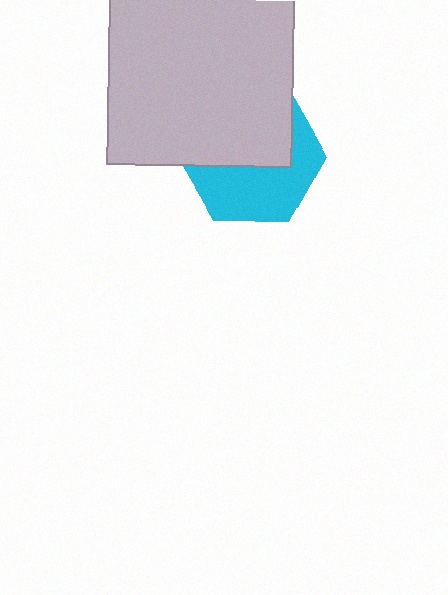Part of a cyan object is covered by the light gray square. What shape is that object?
It is a hexagon.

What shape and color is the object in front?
The object in front is a light gray square.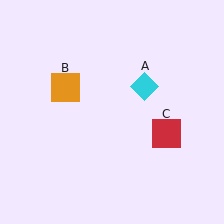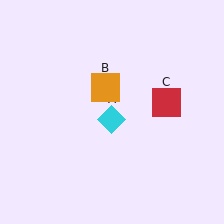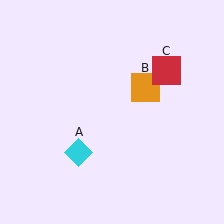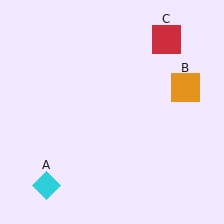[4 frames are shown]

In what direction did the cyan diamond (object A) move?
The cyan diamond (object A) moved down and to the left.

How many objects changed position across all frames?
3 objects changed position: cyan diamond (object A), orange square (object B), red square (object C).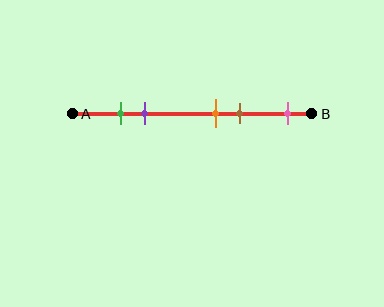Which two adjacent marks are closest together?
The green and purple marks are the closest adjacent pair.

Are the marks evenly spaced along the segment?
No, the marks are not evenly spaced.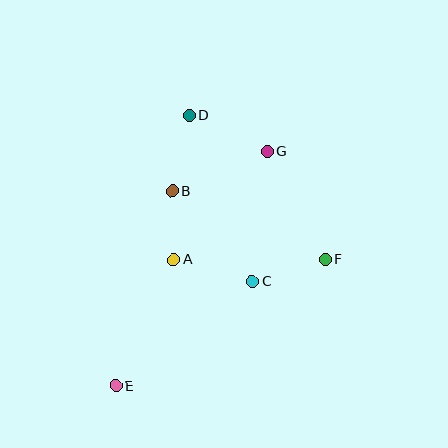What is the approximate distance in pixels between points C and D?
The distance between C and D is approximately 177 pixels.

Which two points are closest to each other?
Points A and B are closest to each other.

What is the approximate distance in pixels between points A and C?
The distance between A and C is approximately 81 pixels.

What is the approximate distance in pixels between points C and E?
The distance between C and E is approximately 172 pixels.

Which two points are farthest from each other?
Points D and E are farthest from each other.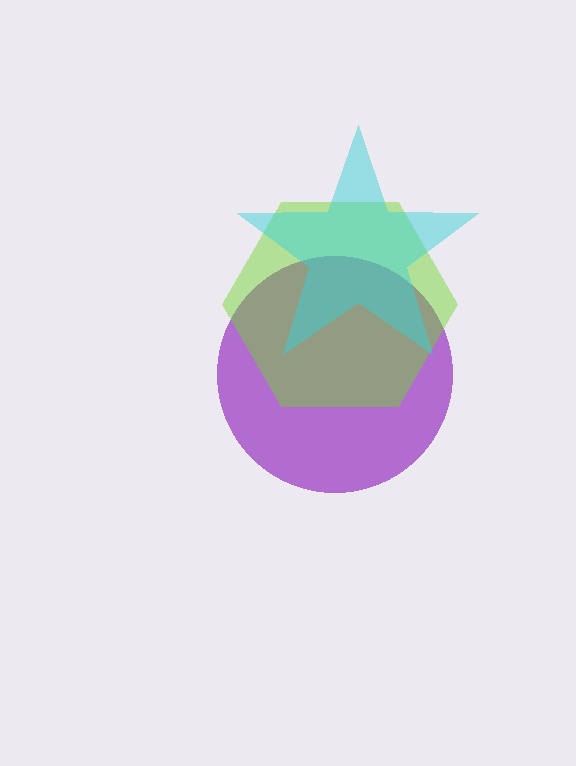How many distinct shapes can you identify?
There are 3 distinct shapes: a purple circle, a lime hexagon, a cyan star.